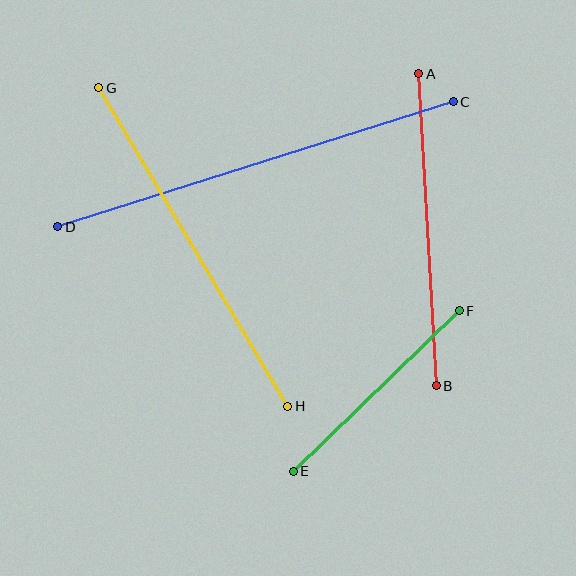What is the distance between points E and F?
The distance is approximately 231 pixels.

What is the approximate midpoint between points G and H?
The midpoint is at approximately (193, 247) pixels.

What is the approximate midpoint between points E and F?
The midpoint is at approximately (376, 391) pixels.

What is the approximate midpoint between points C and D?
The midpoint is at approximately (256, 164) pixels.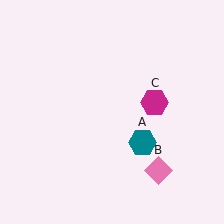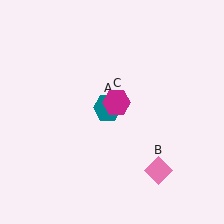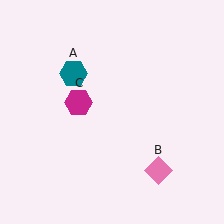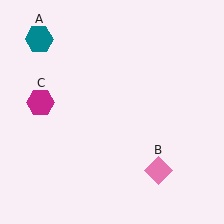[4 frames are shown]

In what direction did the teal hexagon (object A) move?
The teal hexagon (object A) moved up and to the left.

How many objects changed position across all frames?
2 objects changed position: teal hexagon (object A), magenta hexagon (object C).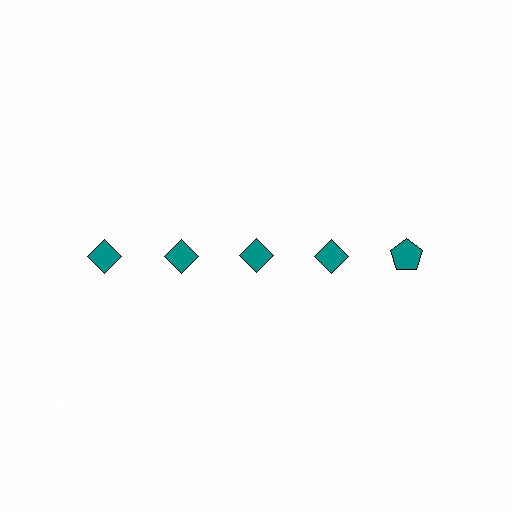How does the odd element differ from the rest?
It has a different shape: pentagon instead of diamond.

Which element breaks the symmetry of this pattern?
The teal pentagon in the top row, rightmost column breaks the symmetry. All other shapes are teal diamonds.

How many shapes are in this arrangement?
There are 5 shapes arranged in a grid pattern.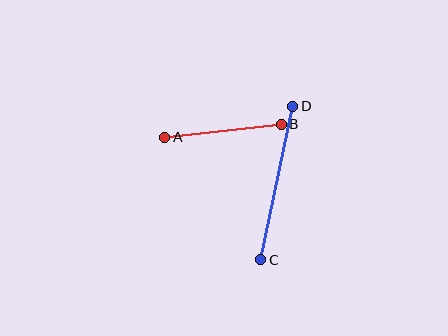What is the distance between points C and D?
The distance is approximately 157 pixels.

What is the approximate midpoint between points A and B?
The midpoint is at approximately (223, 131) pixels.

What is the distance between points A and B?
The distance is approximately 117 pixels.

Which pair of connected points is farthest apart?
Points C and D are farthest apart.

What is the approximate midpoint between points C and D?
The midpoint is at approximately (277, 183) pixels.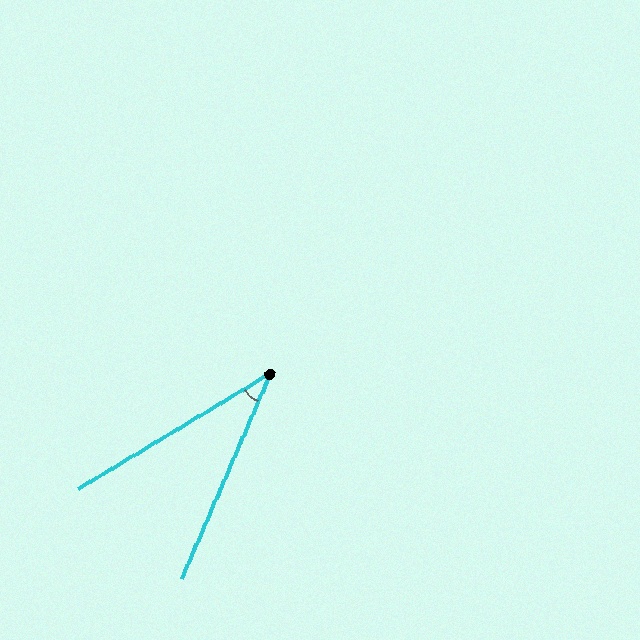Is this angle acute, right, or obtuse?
It is acute.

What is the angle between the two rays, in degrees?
Approximately 36 degrees.